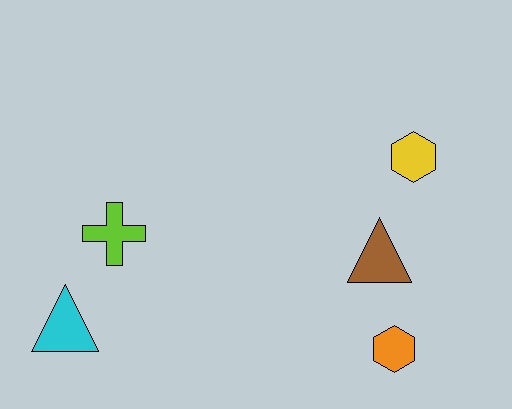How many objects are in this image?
There are 5 objects.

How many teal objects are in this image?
There are no teal objects.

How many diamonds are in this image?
There are no diamonds.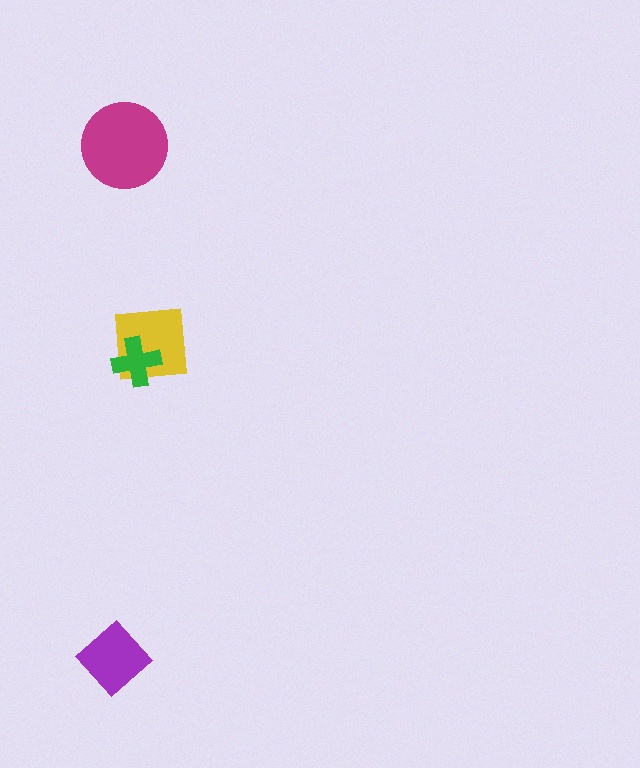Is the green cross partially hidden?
No, no other shape covers it.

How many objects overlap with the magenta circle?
0 objects overlap with the magenta circle.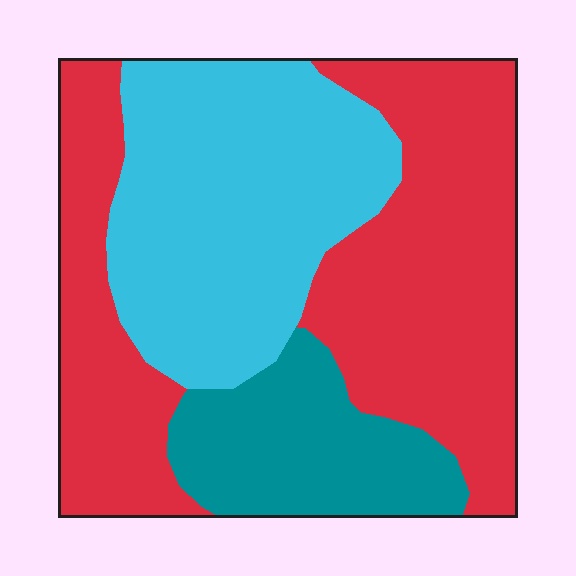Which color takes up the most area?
Red, at roughly 50%.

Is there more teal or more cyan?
Cyan.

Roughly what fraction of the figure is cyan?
Cyan takes up about one third (1/3) of the figure.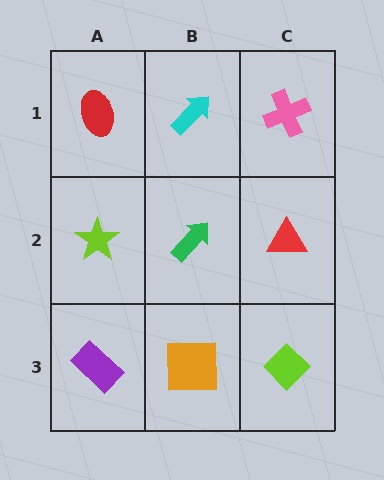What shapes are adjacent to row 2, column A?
A red ellipse (row 1, column A), a purple rectangle (row 3, column A), a green arrow (row 2, column B).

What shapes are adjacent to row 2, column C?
A pink cross (row 1, column C), a lime diamond (row 3, column C), a green arrow (row 2, column B).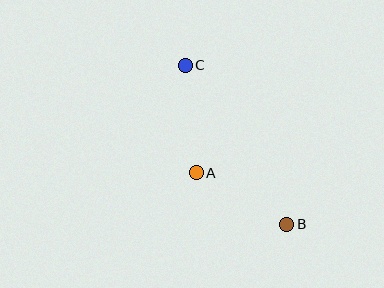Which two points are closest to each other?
Points A and B are closest to each other.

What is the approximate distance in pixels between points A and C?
The distance between A and C is approximately 108 pixels.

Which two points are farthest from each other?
Points B and C are farthest from each other.